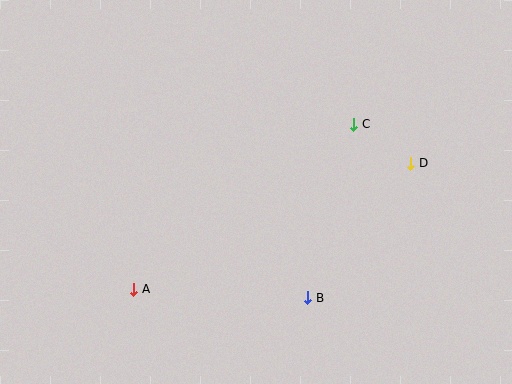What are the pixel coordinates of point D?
Point D is at (411, 163).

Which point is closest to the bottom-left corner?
Point A is closest to the bottom-left corner.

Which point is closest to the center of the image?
Point B at (308, 298) is closest to the center.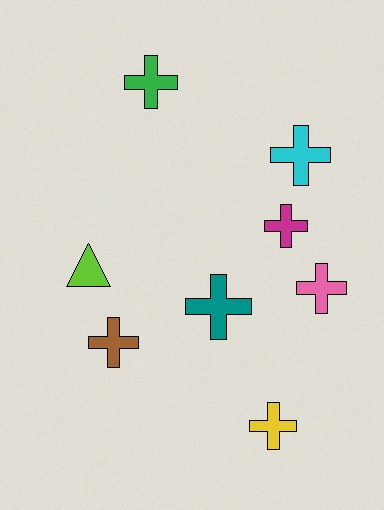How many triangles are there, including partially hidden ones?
There is 1 triangle.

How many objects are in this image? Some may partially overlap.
There are 8 objects.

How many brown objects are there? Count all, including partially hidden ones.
There is 1 brown object.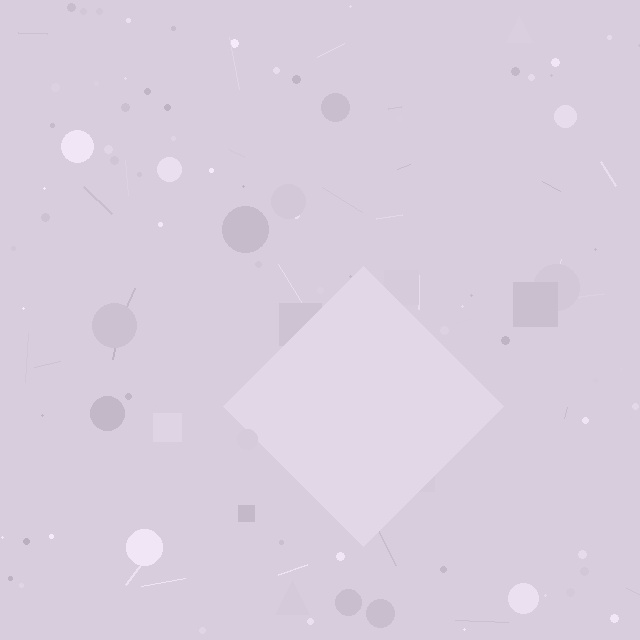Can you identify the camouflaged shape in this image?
The camouflaged shape is a diamond.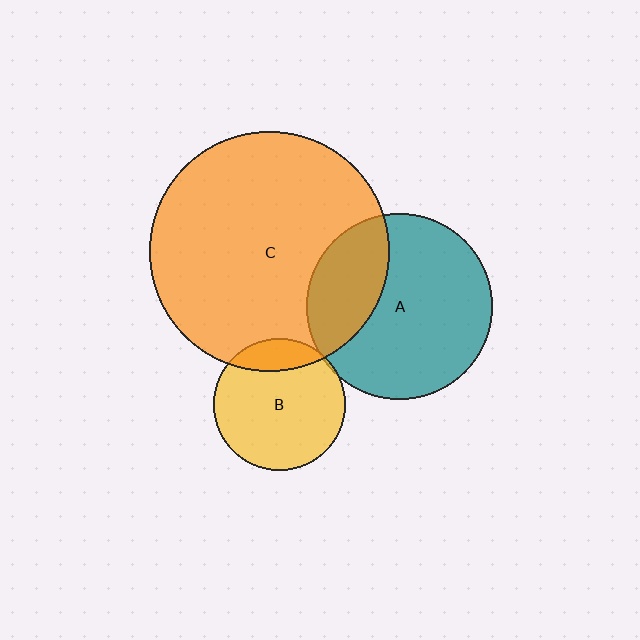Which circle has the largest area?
Circle C (orange).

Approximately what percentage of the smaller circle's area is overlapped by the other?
Approximately 15%.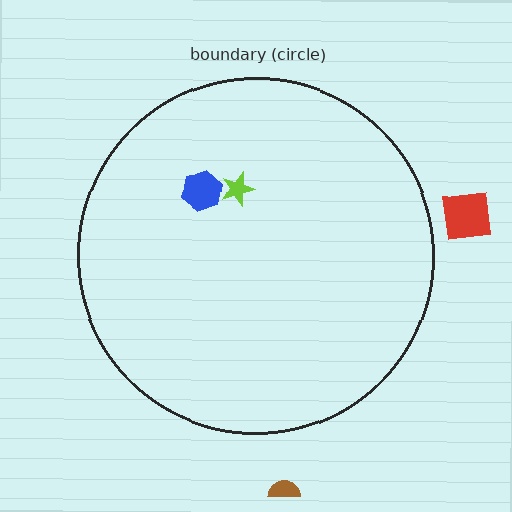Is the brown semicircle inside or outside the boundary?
Outside.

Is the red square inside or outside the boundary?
Outside.